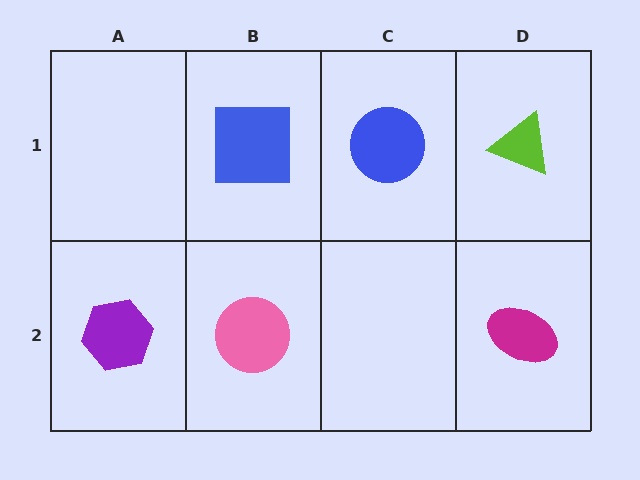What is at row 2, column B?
A pink circle.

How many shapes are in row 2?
3 shapes.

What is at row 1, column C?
A blue circle.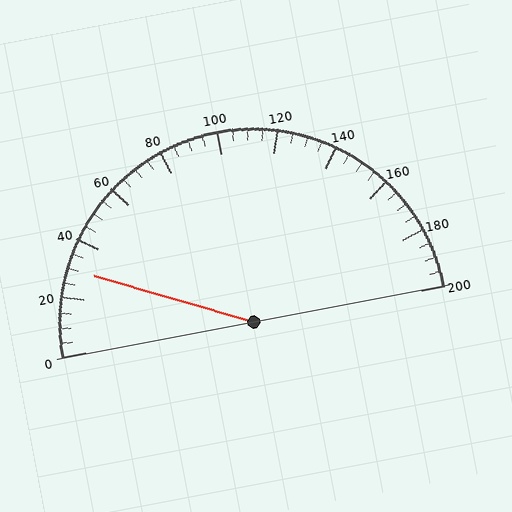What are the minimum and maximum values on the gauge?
The gauge ranges from 0 to 200.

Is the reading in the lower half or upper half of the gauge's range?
The reading is in the lower half of the range (0 to 200).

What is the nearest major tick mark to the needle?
The nearest major tick mark is 40.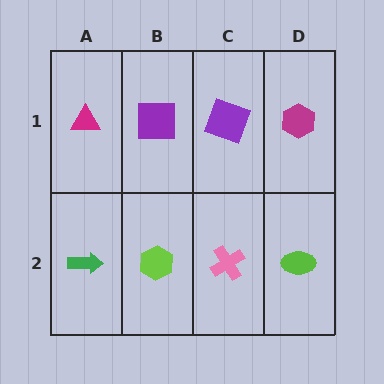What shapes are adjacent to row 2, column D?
A magenta hexagon (row 1, column D), a pink cross (row 2, column C).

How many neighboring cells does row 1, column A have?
2.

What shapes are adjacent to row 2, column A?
A magenta triangle (row 1, column A), a lime hexagon (row 2, column B).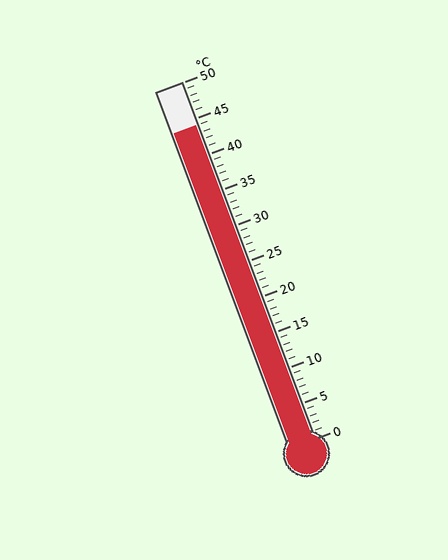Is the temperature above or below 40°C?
The temperature is above 40°C.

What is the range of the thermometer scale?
The thermometer scale ranges from 0°C to 50°C.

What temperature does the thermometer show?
The thermometer shows approximately 44°C.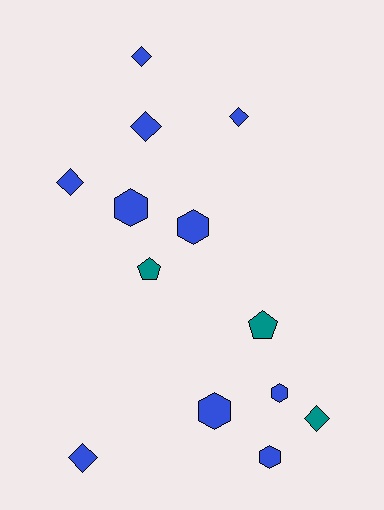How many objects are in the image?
There are 13 objects.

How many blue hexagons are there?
There are 5 blue hexagons.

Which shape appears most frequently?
Diamond, with 6 objects.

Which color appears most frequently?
Blue, with 10 objects.